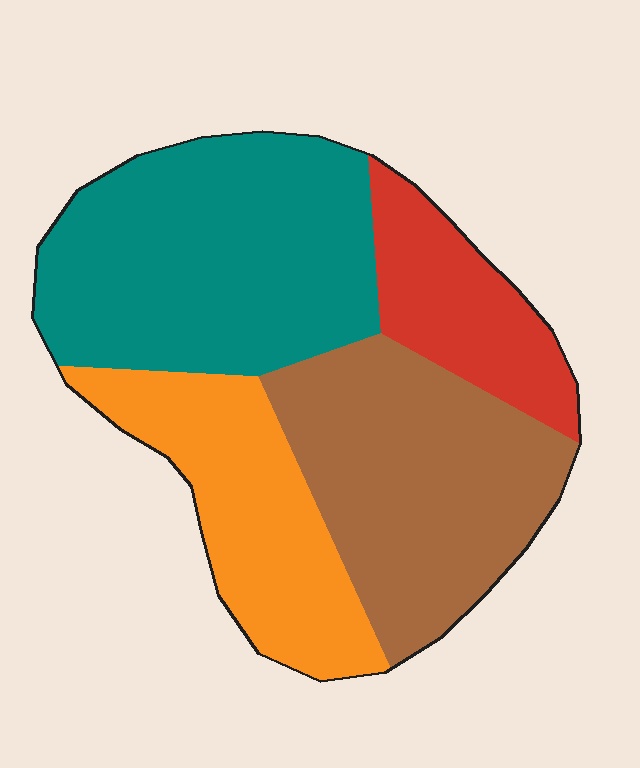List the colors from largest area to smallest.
From largest to smallest: teal, brown, orange, red.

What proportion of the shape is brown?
Brown covers about 30% of the shape.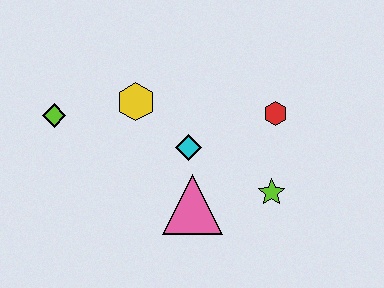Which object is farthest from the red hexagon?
The lime diamond is farthest from the red hexagon.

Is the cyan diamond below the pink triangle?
No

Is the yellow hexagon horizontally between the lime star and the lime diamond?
Yes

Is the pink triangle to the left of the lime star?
Yes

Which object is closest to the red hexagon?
The lime star is closest to the red hexagon.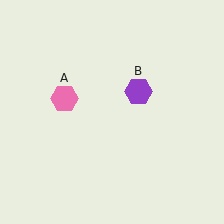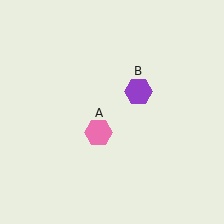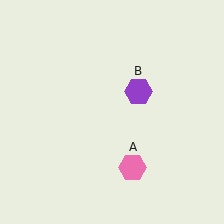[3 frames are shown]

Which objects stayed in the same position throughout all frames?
Purple hexagon (object B) remained stationary.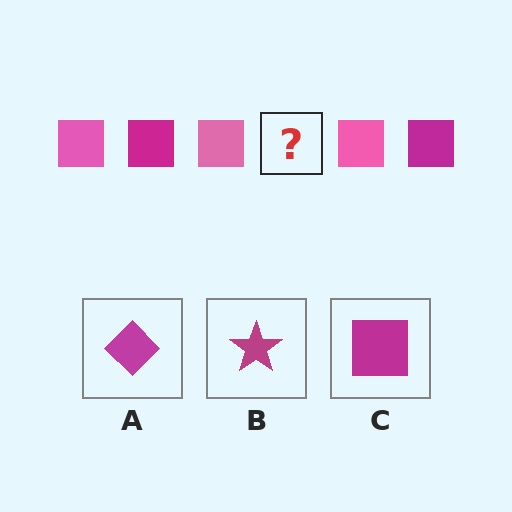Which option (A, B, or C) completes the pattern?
C.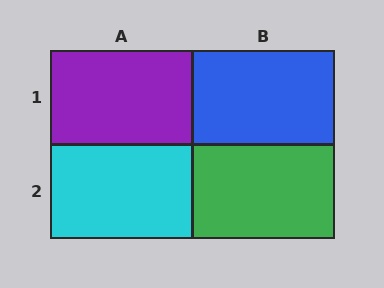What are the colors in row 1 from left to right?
Purple, blue.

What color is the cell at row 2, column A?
Cyan.